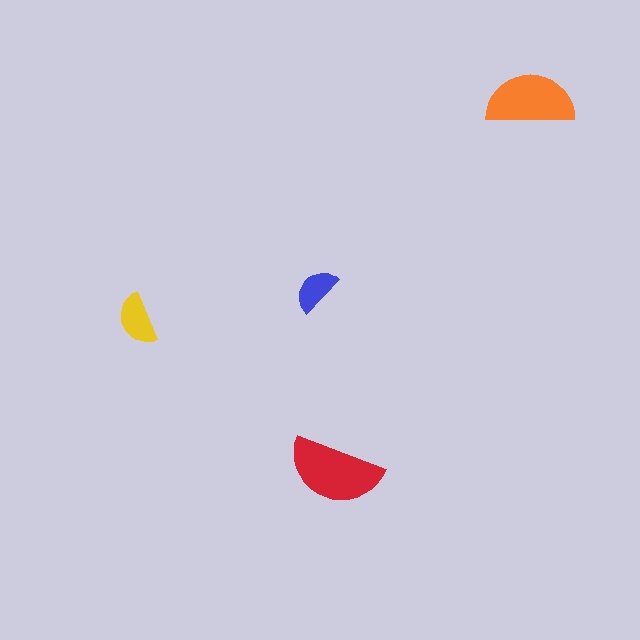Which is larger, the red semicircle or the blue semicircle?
The red one.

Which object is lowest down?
The red semicircle is bottommost.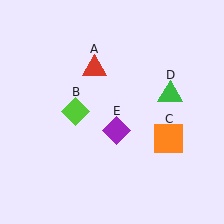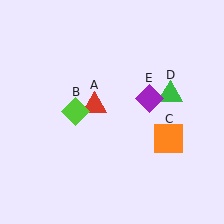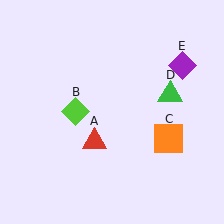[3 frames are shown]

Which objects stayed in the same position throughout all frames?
Lime diamond (object B) and orange square (object C) and green triangle (object D) remained stationary.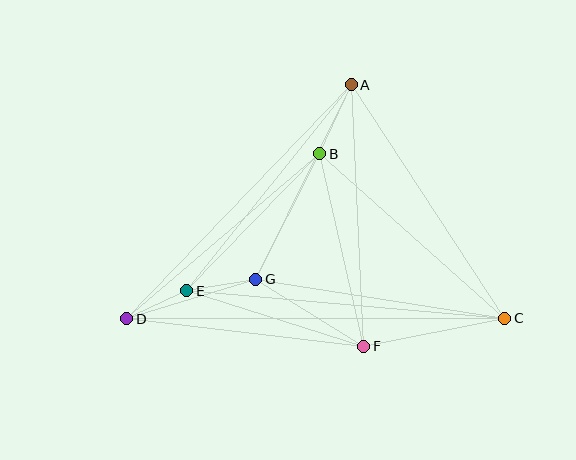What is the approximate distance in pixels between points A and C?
The distance between A and C is approximately 279 pixels.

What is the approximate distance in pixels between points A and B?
The distance between A and B is approximately 76 pixels.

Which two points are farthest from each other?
Points C and D are farthest from each other.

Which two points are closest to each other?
Points D and E are closest to each other.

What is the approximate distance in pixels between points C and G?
The distance between C and G is approximately 252 pixels.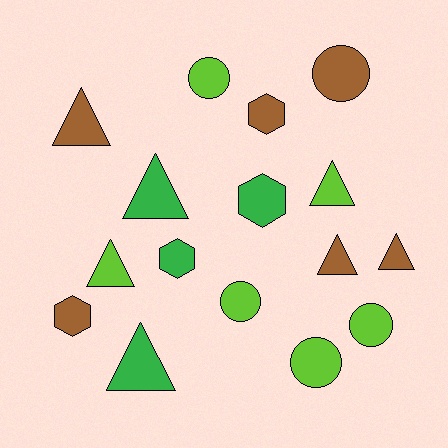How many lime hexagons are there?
There are no lime hexagons.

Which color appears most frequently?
Lime, with 6 objects.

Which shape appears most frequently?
Triangle, with 7 objects.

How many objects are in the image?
There are 16 objects.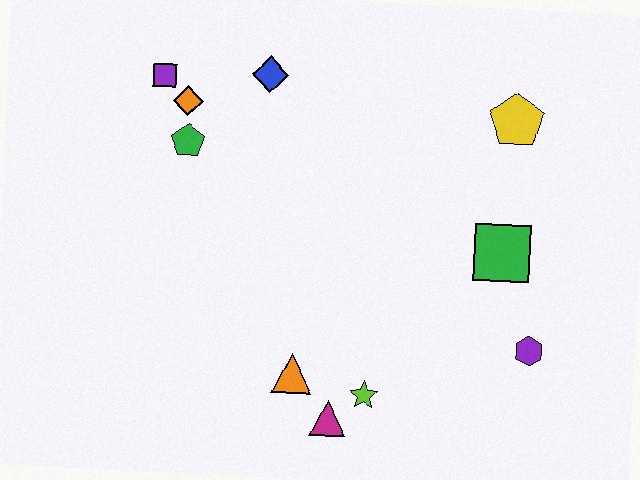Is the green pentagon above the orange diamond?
No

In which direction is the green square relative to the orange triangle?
The green square is to the right of the orange triangle.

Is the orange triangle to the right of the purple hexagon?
No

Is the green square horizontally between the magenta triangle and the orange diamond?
No